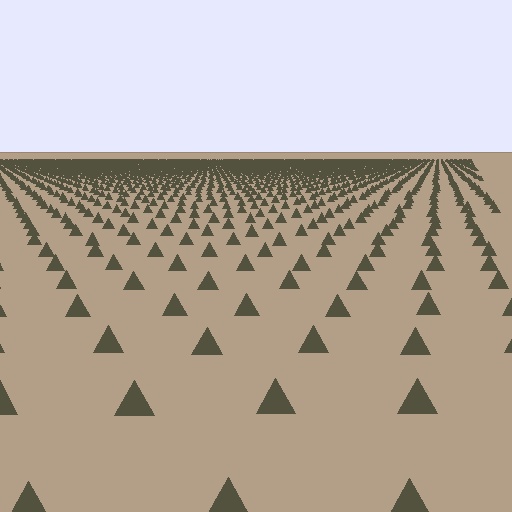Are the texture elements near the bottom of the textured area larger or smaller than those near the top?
Larger. Near the bottom, elements are closer to the viewer and appear at a bigger on-screen size.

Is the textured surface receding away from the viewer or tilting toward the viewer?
The surface is receding away from the viewer. Texture elements get smaller and denser toward the top.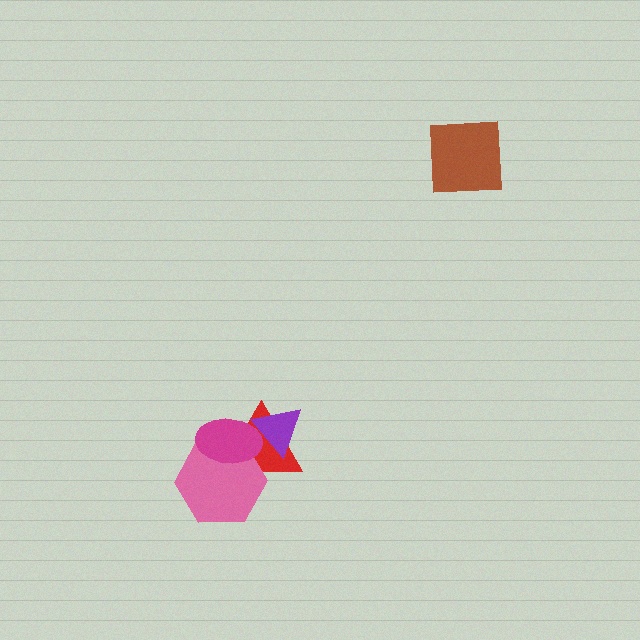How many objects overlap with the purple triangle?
2 objects overlap with the purple triangle.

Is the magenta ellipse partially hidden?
No, no other shape covers it.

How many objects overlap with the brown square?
0 objects overlap with the brown square.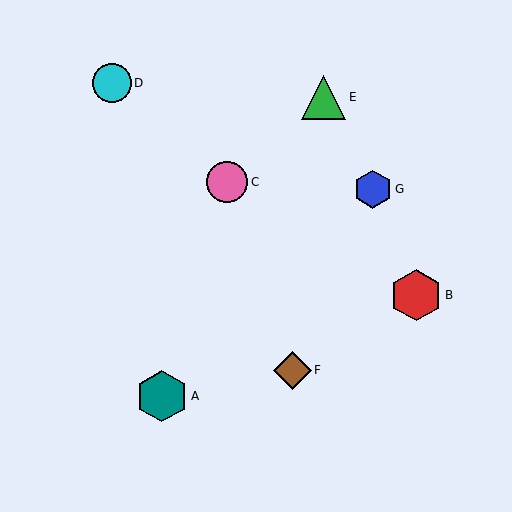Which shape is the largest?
The red hexagon (labeled B) is the largest.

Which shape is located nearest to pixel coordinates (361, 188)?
The blue hexagon (labeled G) at (373, 189) is nearest to that location.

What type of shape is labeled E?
Shape E is a green triangle.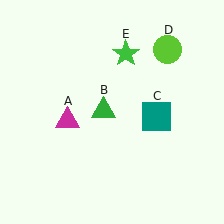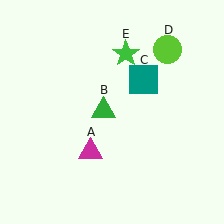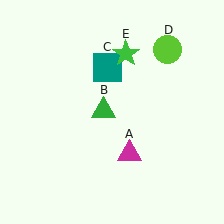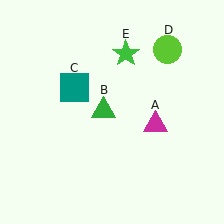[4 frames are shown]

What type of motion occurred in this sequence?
The magenta triangle (object A), teal square (object C) rotated counterclockwise around the center of the scene.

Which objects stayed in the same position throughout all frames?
Green triangle (object B) and lime circle (object D) and green star (object E) remained stationary.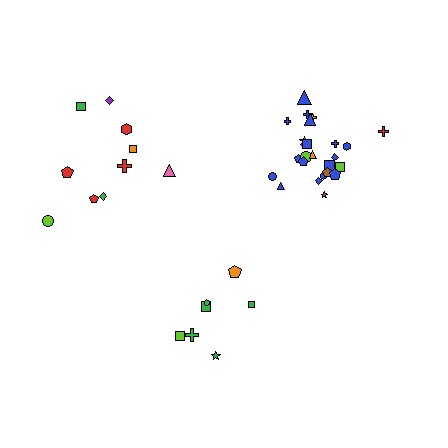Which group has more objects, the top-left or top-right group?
The top-right group.